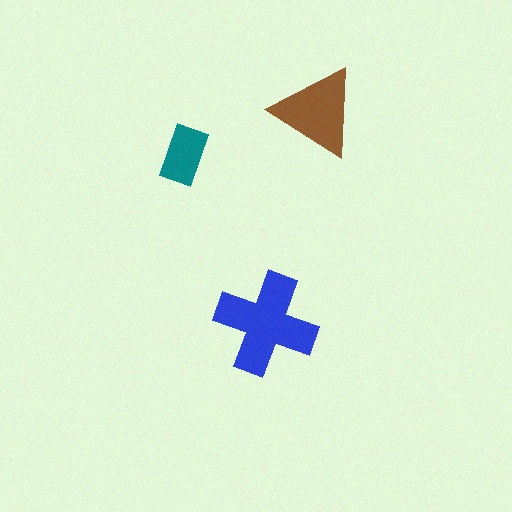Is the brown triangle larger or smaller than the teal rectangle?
Larger.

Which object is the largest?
The blue cross.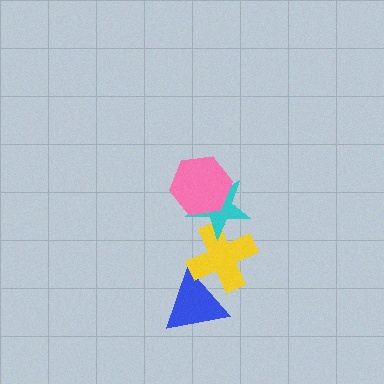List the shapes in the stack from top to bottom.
From top to bottom: the pink hexagon, the cyan star, the yellow cross, the blue triangle.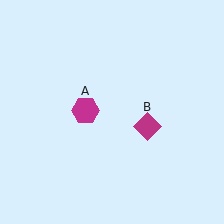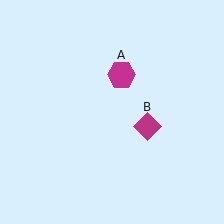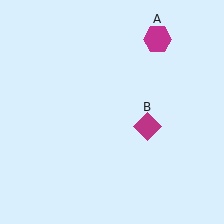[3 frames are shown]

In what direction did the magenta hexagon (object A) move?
The magenta hexagon (object A) moved up and to the right.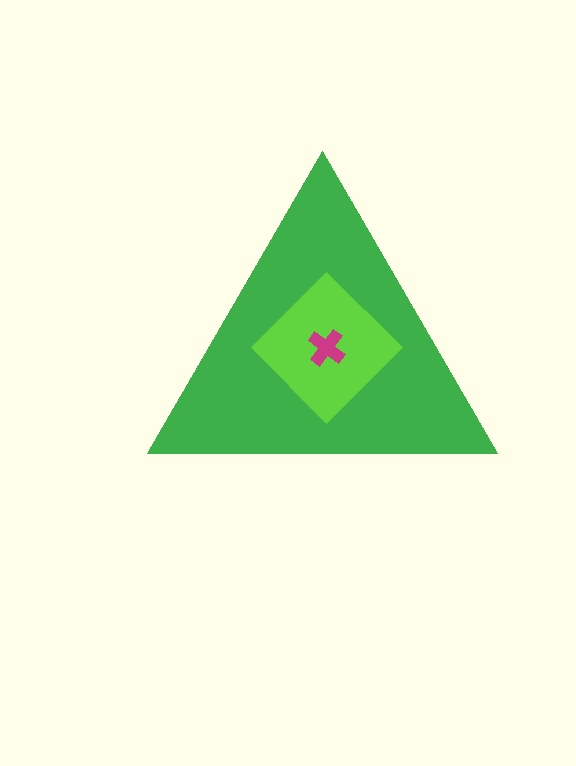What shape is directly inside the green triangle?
The lime diamond.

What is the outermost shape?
The green triangle.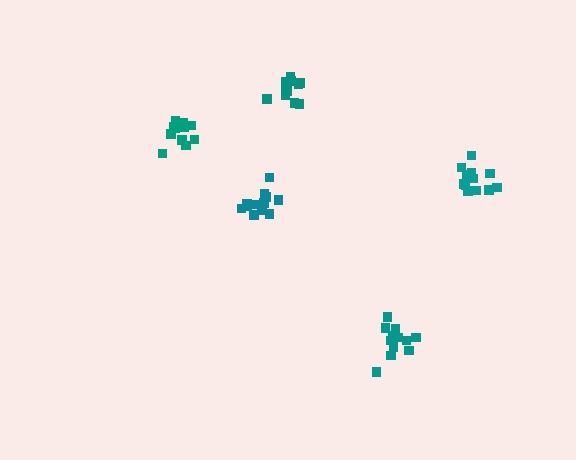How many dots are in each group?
Group 1: 12 dots, Group 2: 12 dots, Group 3: 14 dots, Group 4: 12 dots, Group 5: 12 dots (62 total).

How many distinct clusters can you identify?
There are 5 distinct clusters.